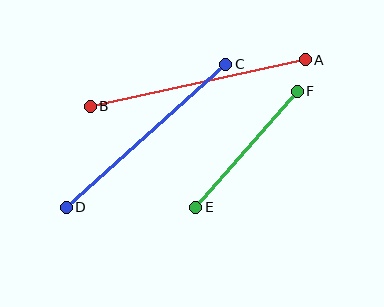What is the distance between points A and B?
The distance is approximately 220 pixels.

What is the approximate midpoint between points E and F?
The midpoint is at approximately (246, 149) pixels.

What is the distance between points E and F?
The distance is approximately 154 pixels.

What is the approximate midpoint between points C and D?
The midpoint is at approximately (146, 136) pixels.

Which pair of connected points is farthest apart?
Points A and B are farthest apart.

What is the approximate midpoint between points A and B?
The midpoint is at approximately (198, 83) pixels.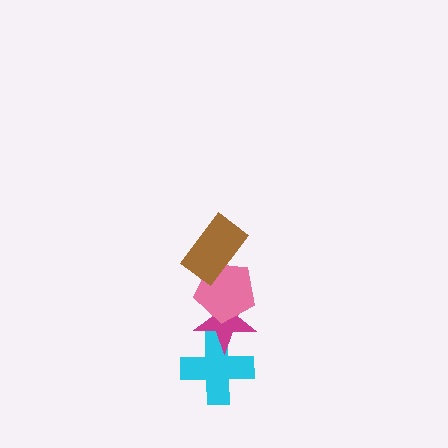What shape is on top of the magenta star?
The pink pentagon is on top of the magenta star.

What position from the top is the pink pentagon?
The pink pentagon is 2nd from the top.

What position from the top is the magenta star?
The magenta star is 3rd from the top.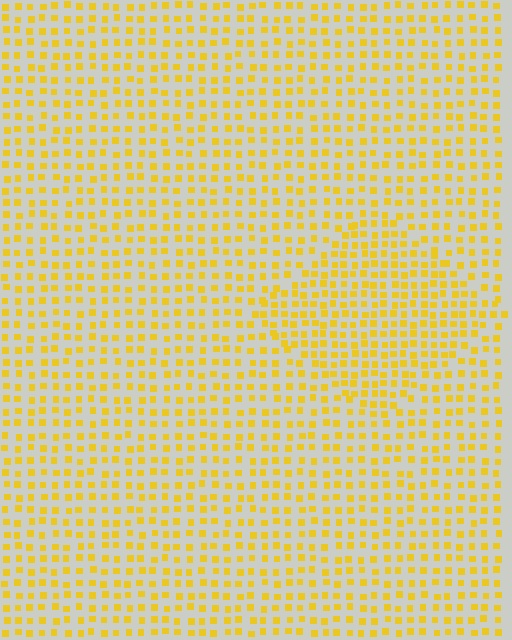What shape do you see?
I see a diamond.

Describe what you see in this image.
The image contains small yellow elements arranged at two different densities. A diamond-shaped region is visible where the elements are more densely packed than the surrounding area.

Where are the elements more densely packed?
The elements are more densely packed inside the diamond boundary.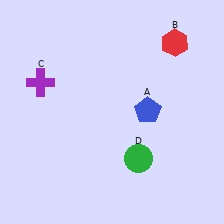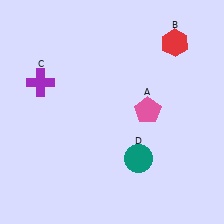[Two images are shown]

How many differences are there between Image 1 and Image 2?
There are 2 differences between the two images.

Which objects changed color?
A changed from blue to pink. D changed from green to teal.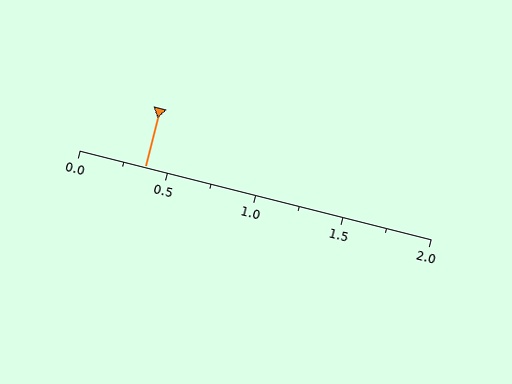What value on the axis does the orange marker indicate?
The marker indicates approximately 0.38.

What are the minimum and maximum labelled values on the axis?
The axis runs from 0.0 to 2.0.